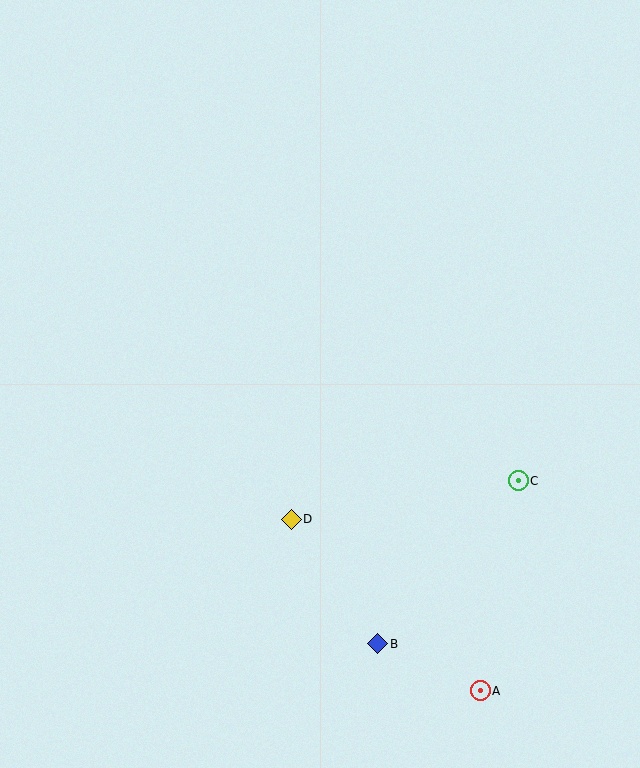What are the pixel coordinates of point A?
Point A is at (480, 691).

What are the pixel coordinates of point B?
Point B is at (378, 644).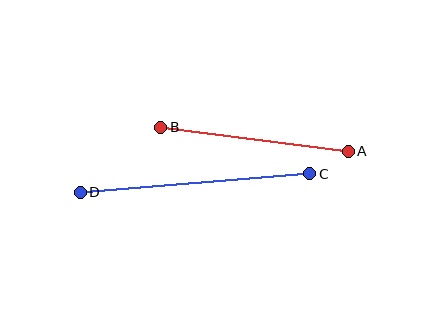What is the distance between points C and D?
The distance is approximately 230 pixels.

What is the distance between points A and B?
The distance is approximately 189 pixels.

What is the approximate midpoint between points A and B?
The midpoint is at approximately (255, 139) pixels.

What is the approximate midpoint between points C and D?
The midpoint is at approximately (195, 183) pixels.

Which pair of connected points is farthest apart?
Points C and D are farthest apart.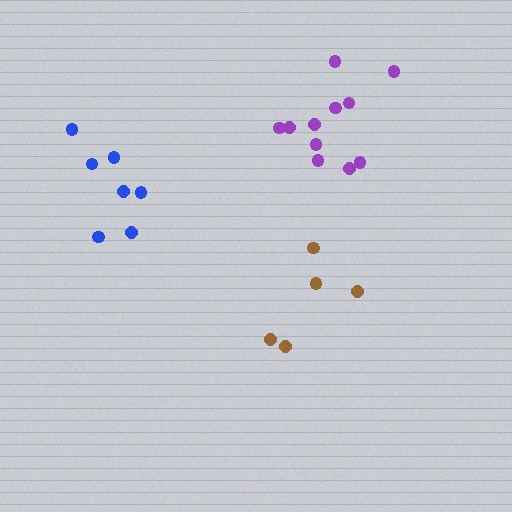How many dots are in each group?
Group 1: 5 dots, Group 2: 11 dots, Group 3: 7 dots (23 total).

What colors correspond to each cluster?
The clusters are colored: brown, purple, blue.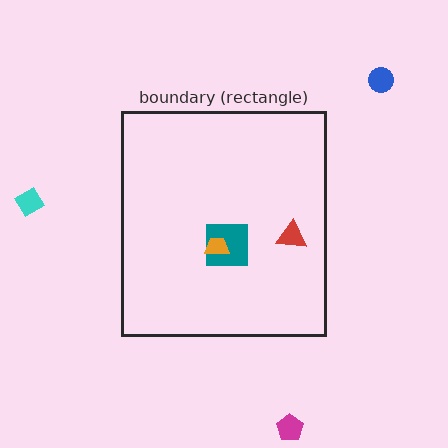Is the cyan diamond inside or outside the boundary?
Outside.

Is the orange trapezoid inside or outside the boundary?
Inside.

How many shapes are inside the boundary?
3 inside, 3 outside.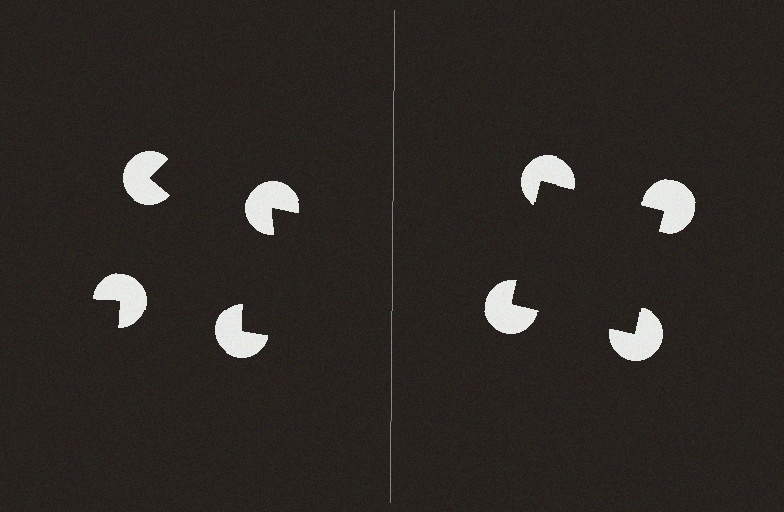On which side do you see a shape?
An illusory square appears on the right side. On the left side the wedge cuts are rotated, so no coherent shape forms.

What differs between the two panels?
The pac-man discs are positioned identically on both sides; only the wedge orientations differ. On the right they align to a square; on the left they are misaligned.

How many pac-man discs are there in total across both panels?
8 — 4 on each side.